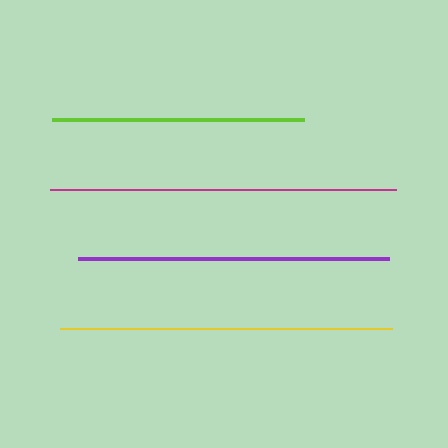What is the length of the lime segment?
The lime segment is approximately 252 pixels long.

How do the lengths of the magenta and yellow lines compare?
The magenta and yellow lines are approximately the same length.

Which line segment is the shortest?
The lime line is the shortest at approximately 252 pixels.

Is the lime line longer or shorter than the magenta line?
The magenta line is longer than the lime line.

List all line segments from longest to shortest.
From longest to shortest: magenta, yellow, purple, lime.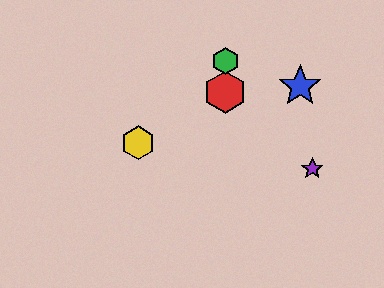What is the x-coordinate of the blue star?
The blue star is at x≈300.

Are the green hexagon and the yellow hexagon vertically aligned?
No, the green hexagon is at x≈225 and the yellow hexagon is at x≈138.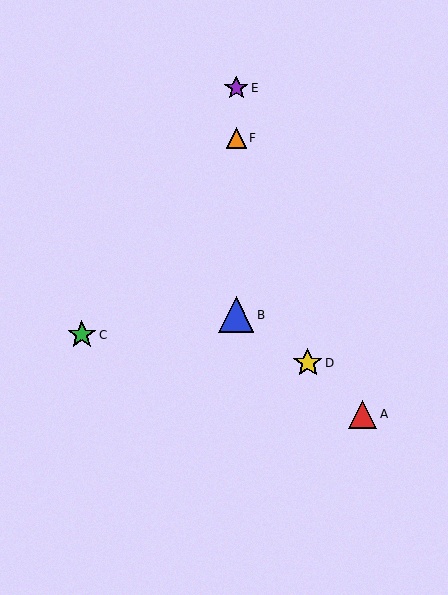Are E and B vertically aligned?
Yes, both are at x≈236.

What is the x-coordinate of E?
Object E is at x≈236.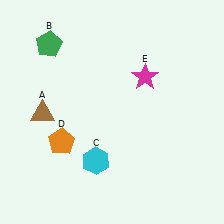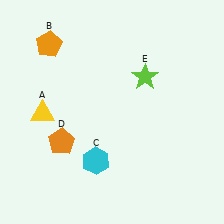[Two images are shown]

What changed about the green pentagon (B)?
In Image 1, B is green. In Image 2, it changed to orange.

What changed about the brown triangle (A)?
In Image 1, A is brown. In Image 2, it changed to yellow.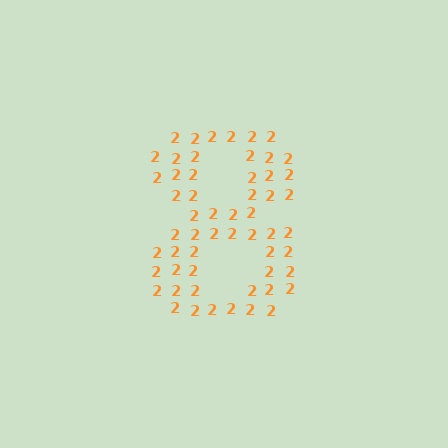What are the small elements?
The small elements are digit 2's.